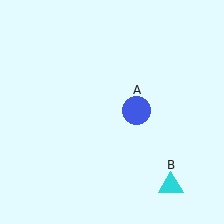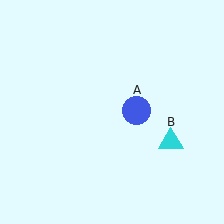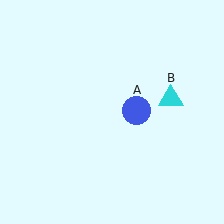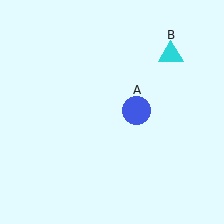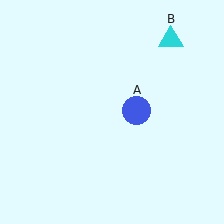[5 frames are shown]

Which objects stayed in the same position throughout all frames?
Blue circle (object A) remained stationary.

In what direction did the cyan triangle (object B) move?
The cyan triangle (object B) moved up.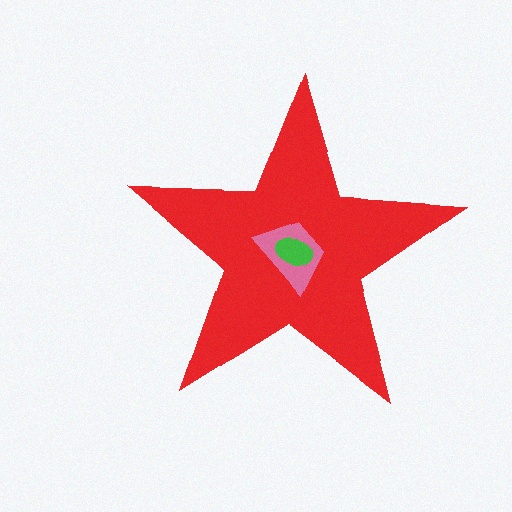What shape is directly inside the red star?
The pink trapezoid.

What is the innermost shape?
The green ellipse.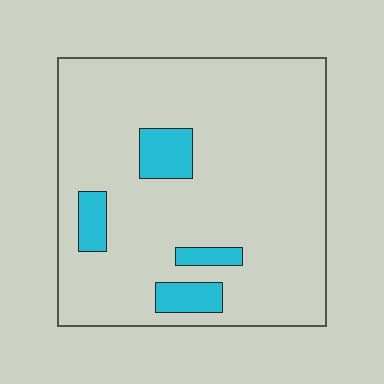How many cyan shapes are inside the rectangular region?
4.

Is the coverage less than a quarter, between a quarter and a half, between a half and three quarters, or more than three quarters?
Less than a quarter.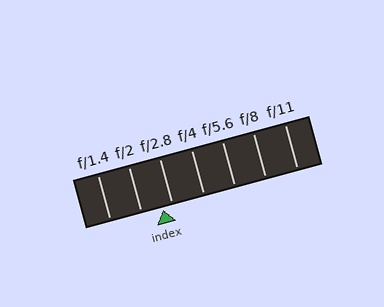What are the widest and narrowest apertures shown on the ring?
The widest aperture shown is f/1.4 and the narrowest is f/11.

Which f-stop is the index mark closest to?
The index mark is closest to f/2.8.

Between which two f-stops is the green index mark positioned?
The index mark is between f/2 and f/2.8.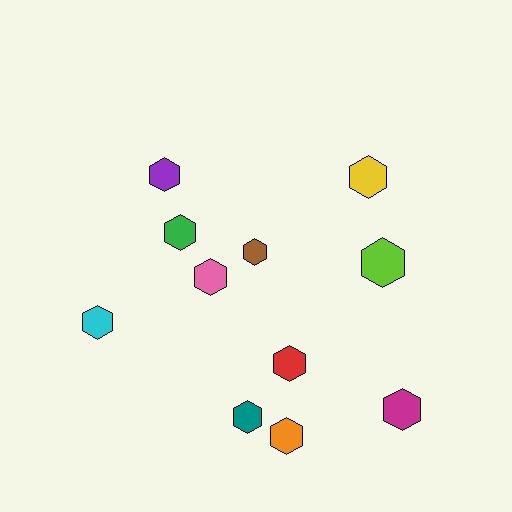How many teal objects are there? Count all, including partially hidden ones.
There is 1 teal object.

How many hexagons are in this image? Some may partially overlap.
There are 11 hexagons.